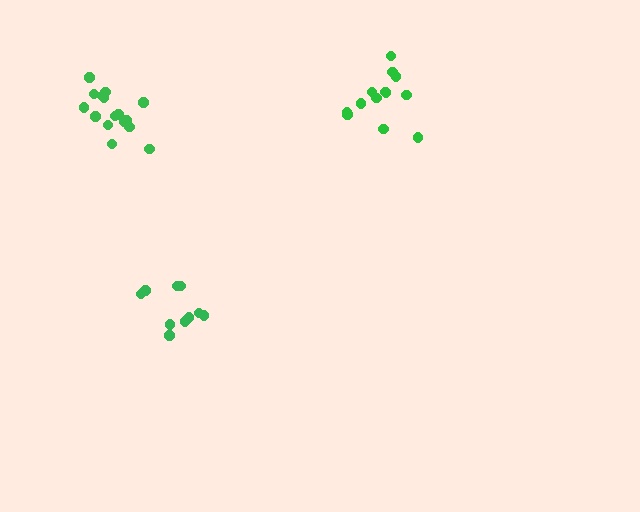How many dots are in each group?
Group 1: 10 dots, Group 2: 13 dots, Group 3: 16 dots (39 total).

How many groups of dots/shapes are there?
There are 3 groups.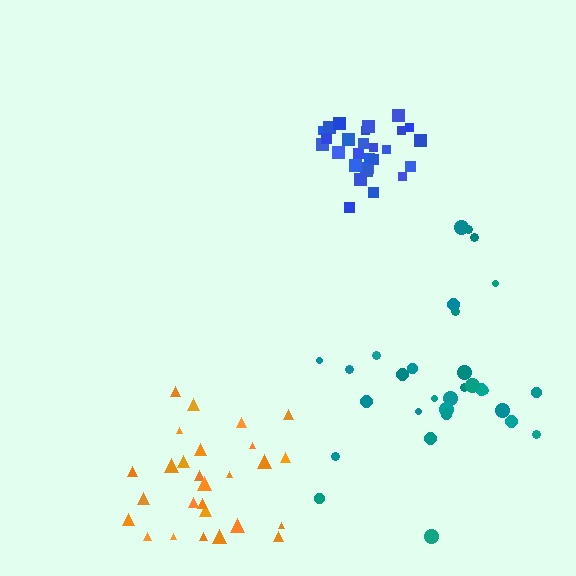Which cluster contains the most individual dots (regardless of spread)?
Teal (30).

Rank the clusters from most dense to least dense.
blue, orange, teal.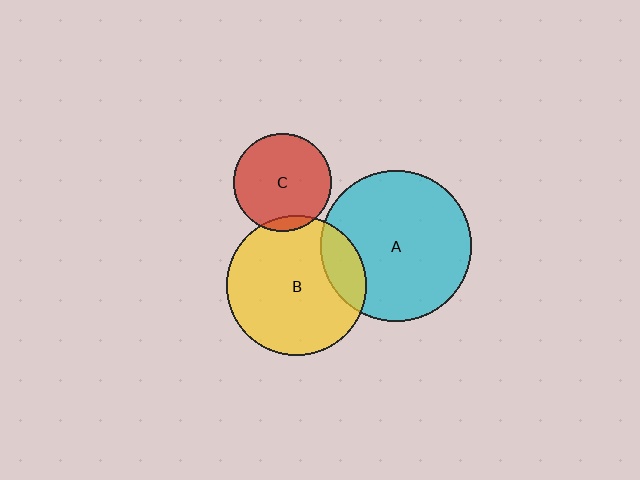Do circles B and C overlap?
Yes.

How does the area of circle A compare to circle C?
Approximately 2.4 times.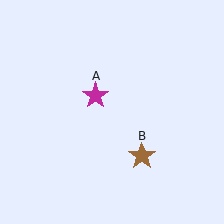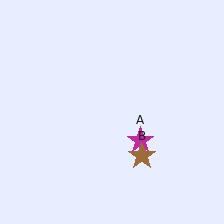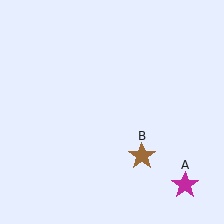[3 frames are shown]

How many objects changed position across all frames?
1 object changed position: magenta star (object A).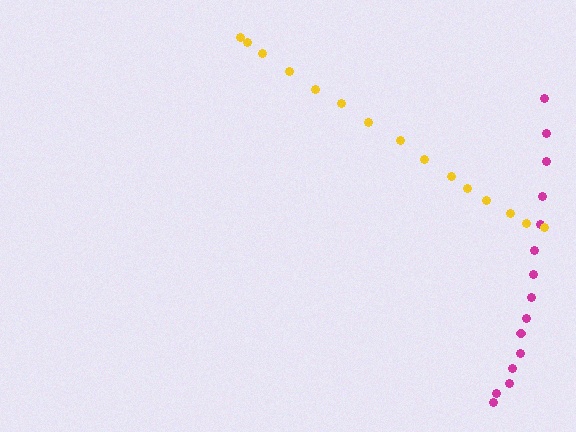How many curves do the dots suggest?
There are 2 distinct paths.